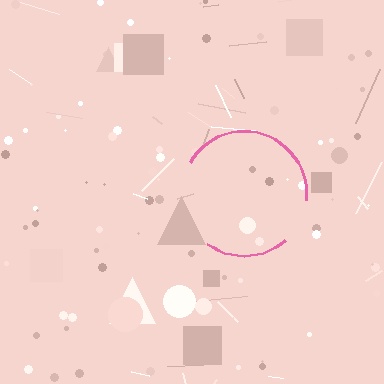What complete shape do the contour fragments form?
The contour fragments form a circle.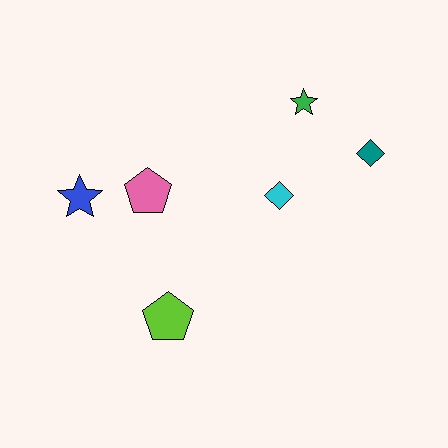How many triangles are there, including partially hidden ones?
There are no triangles.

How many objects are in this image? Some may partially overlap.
There are 6 objects.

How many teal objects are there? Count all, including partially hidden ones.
There is 1 teal object.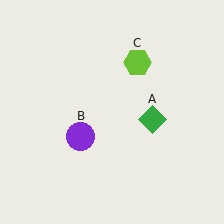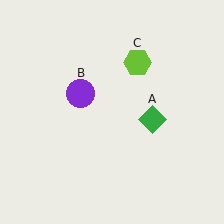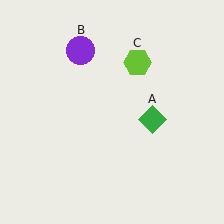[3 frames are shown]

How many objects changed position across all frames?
1 object changed position: purple circle (object B).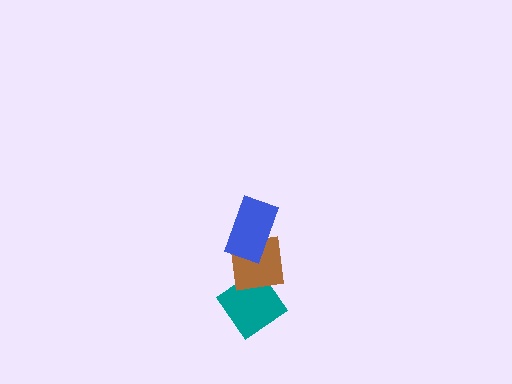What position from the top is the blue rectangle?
The blue rectangle is 1st from the top.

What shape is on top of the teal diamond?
The brown square is on top of the teal diamond.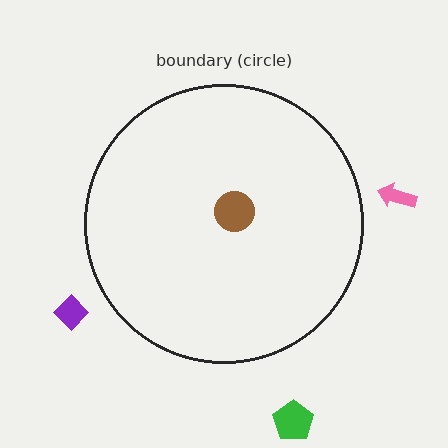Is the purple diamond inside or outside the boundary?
Outside.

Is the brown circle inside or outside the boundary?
Inside.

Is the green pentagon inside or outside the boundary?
Outside.